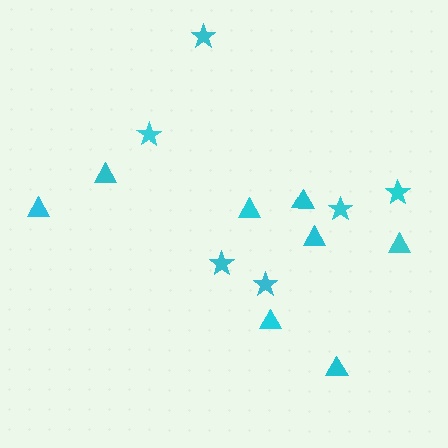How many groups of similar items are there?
There are 2 groups: one group of triangles (8) and one group of stars (6).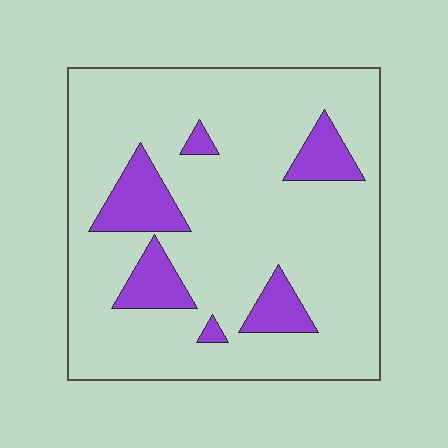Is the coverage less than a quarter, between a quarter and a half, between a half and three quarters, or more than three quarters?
Less than a quarter.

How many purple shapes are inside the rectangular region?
6.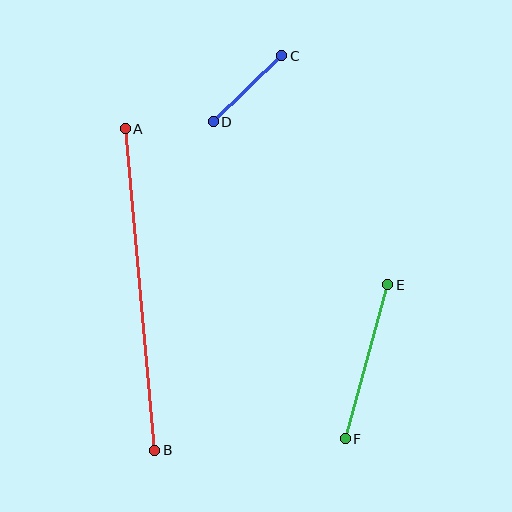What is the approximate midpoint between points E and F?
The midpoint is at approximately (366, 362) pixels.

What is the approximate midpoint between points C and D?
The midpoint is at approximately (248, 89) pixels.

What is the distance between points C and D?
The distance is approximately 95 pixels.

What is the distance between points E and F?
The distance is approximately 160 pixels.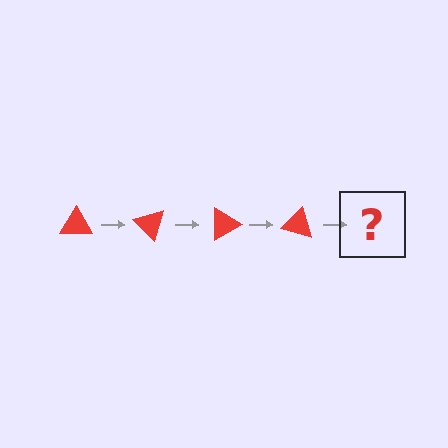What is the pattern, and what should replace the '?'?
The pattern is that the triangle rotates 45 degrees each step. The '?' should be a red triangle rotated 180 degrees.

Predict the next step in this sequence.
The next step is a red triangle rotated 180 degrees.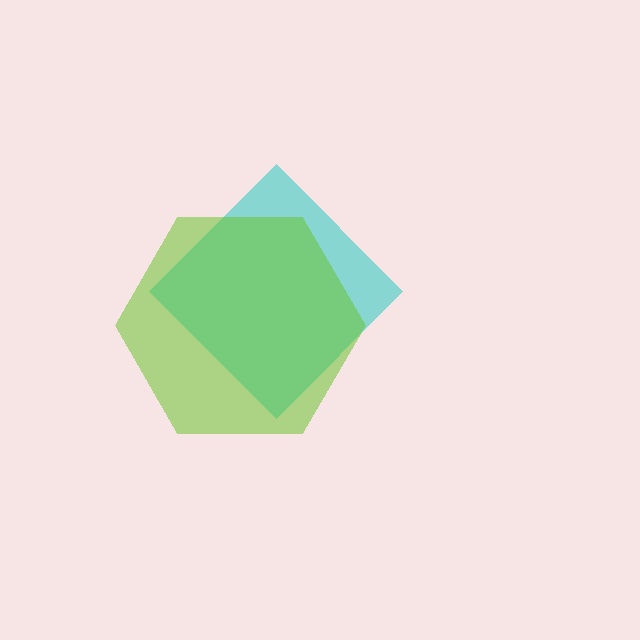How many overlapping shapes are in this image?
There are 2 overlapping shapes in the image.